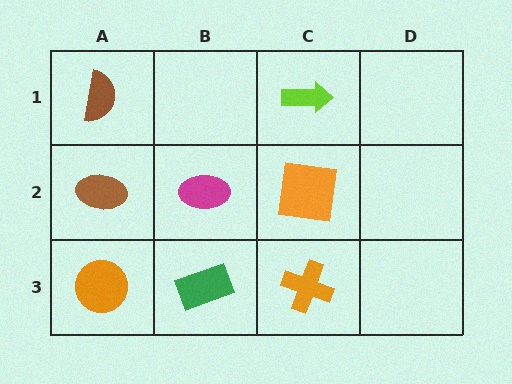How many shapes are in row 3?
3 shapes.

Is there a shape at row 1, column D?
No, that cell is empty.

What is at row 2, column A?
A brown ellipse.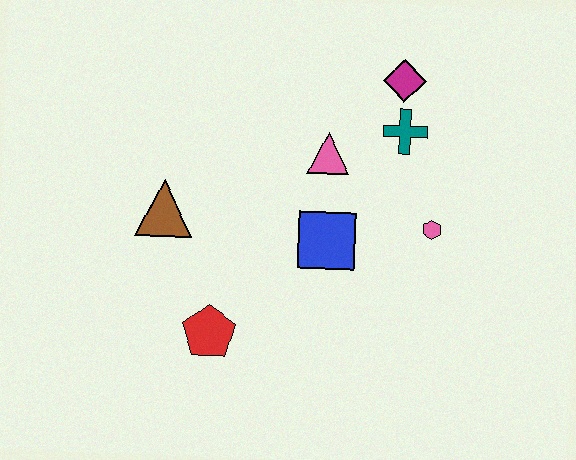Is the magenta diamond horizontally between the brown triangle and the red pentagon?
No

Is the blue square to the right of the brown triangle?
Yes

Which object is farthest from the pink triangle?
The red pentagon is farthest from the pink triangle.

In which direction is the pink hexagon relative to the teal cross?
The pink hexagon is below the teal cross.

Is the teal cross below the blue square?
No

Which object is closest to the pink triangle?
The teal cross is closest to the pink triangle.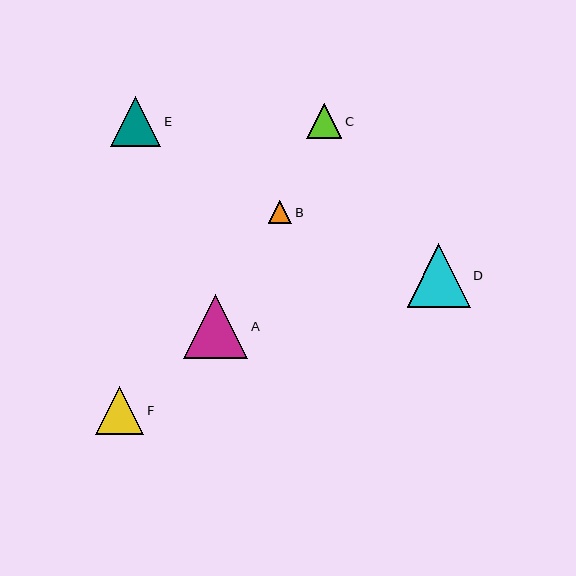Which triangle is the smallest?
Triangle B is the smallest with a size of approximately 23 pixels.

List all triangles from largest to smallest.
From largest to smallest: A, D, E, F, C, B.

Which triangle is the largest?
Triangle A is the largest with a size of approximately 64 pixels.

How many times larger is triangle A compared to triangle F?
Triangle A is approximately 1.3 times the size of triangle F.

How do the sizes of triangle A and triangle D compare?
Triangle A and triangle D are approximately the same size.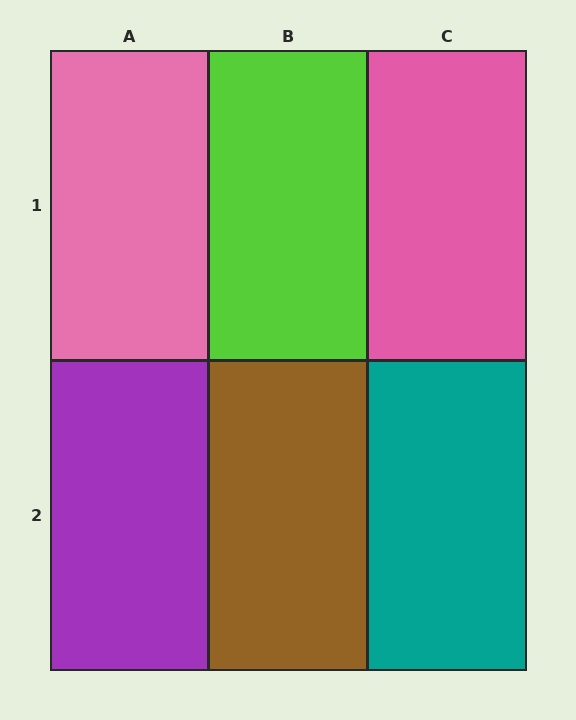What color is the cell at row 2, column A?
Purple.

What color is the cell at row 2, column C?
Teal.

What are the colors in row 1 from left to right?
Pink, lime, pink.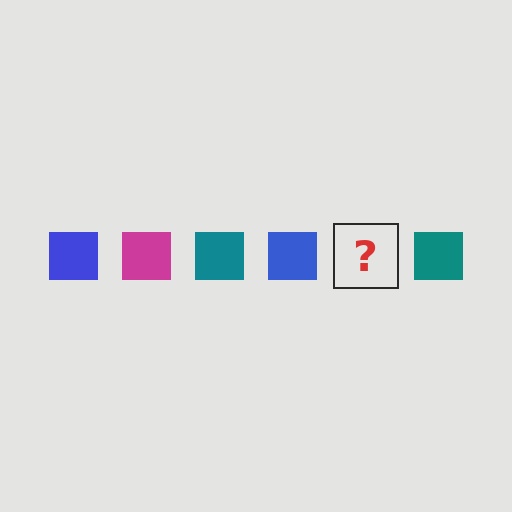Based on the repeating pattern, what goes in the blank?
The blank should be a magenta square.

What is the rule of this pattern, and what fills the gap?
The rule is that the pattern cycles through blue, magenta, teal squares. The gap should be filled with a magenta square.